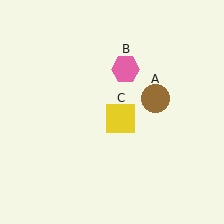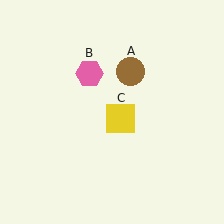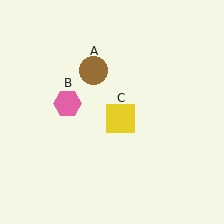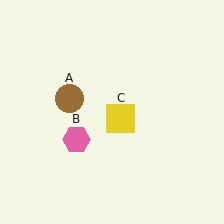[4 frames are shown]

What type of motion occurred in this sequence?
The brown circle (object A), pink hexagon (object B) rotated counterclockwise around the center of the scene.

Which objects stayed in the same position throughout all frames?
Yellow square (object C) remained stationary.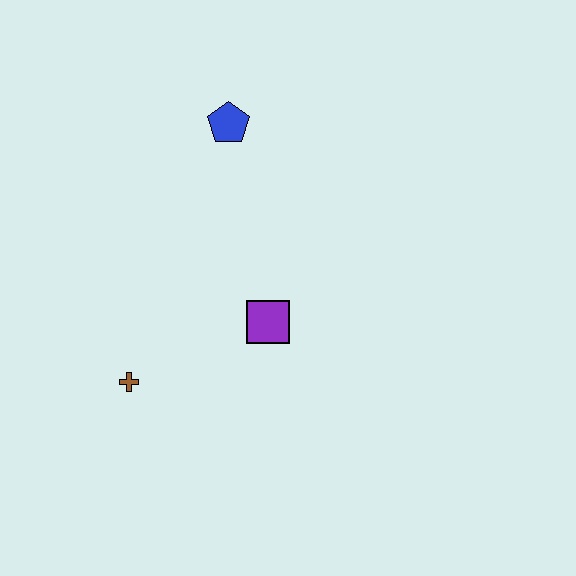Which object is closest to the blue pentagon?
The purple square is closest to the blue pentagon.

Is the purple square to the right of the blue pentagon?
Yes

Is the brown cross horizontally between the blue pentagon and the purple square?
No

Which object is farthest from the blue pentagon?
The brown cross is farthest from the blue pentagon.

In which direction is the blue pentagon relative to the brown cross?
The blue pentagon is above the brown cross.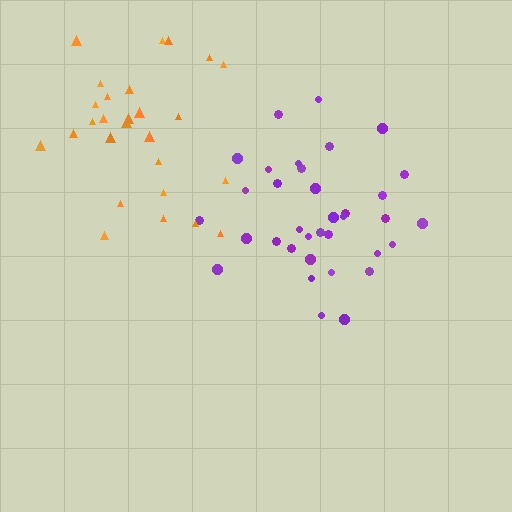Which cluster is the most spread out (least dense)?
Orange.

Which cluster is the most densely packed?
Purple.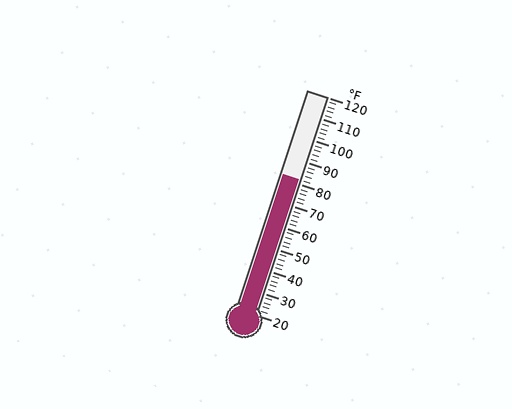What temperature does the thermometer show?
The thermometer shows approximately 82°F.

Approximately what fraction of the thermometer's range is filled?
The thermometer is filled to approximately 60% of its range.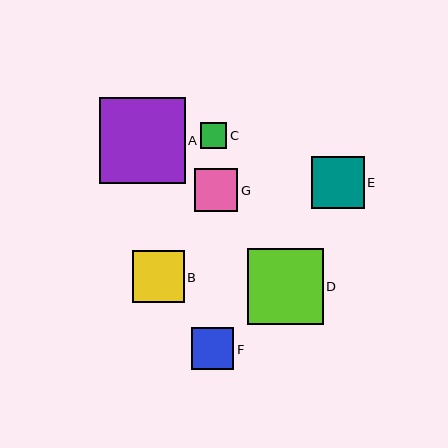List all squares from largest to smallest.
From largest to smallest: A, D, E, B, G, F, C.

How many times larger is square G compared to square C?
Square G is approximately 1.6 times the size of square C.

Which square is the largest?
Square A is the largest with a size of approximately 86 pixels.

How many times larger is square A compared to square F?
Square A is approximately 2.1 times the size of square F.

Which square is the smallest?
Square C is the smallest with a size of approximately 26 pixels.